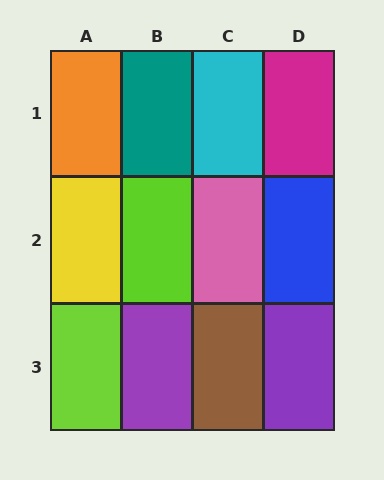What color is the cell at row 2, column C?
Pink.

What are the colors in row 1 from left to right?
Orange, teal, cyan, magenta.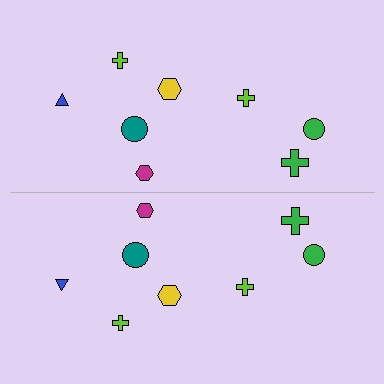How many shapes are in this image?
There are 16 shapes in this image.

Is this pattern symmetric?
Yes, this pattern has bilateral (reflection) symmetry.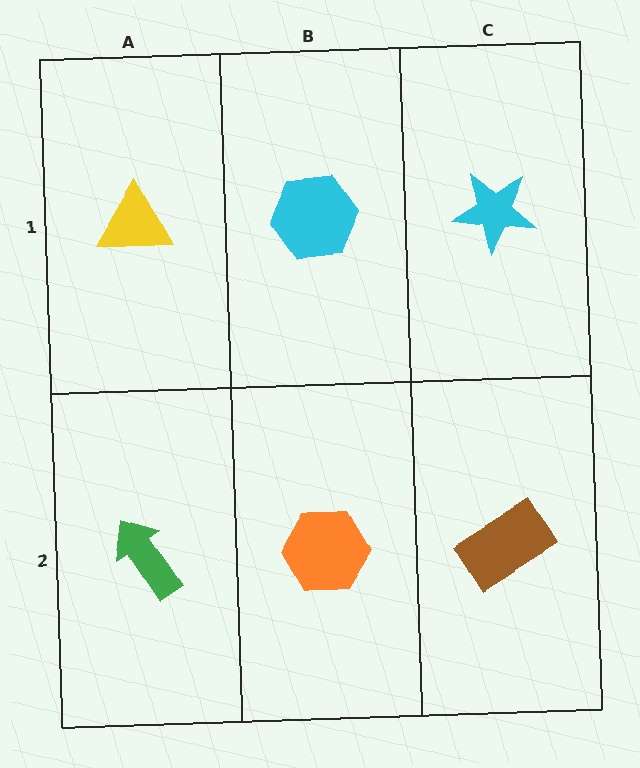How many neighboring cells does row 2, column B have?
3.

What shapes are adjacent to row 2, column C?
A cyan star (row 1, column C), an orange hexagon (row 2, column B).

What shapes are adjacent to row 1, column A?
A green arrow (row 2, column A), a cyan hexagon (row 1, column B).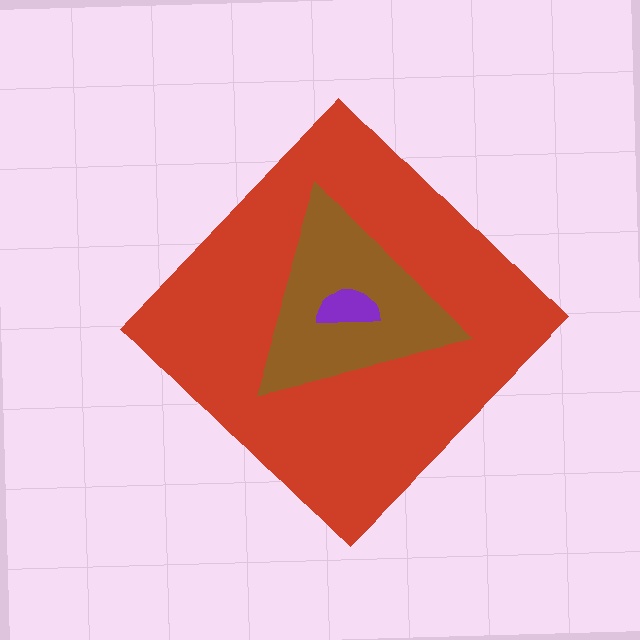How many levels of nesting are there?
3.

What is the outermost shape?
The red diamond.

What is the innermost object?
The purple semicircle.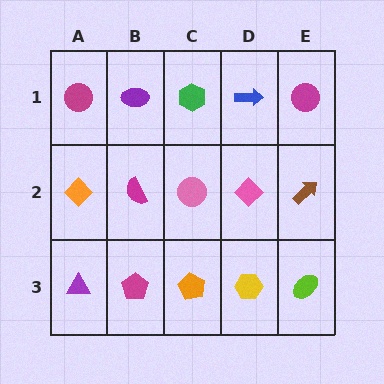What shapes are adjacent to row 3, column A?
An orange diamond (row 2, column A), a magenta pentagon (row 3, column B).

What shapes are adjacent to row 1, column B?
A magenta semicircle (row 2, column B), a magenta circle (row 1, column A), a green hexagon (row 1, column C).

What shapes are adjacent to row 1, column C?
A pink circle (row 2, column C), a purple ellipse (row 1, column B), a blue arrow (row 1, column D).